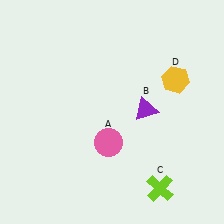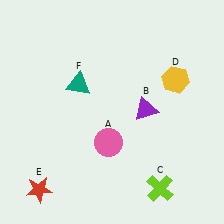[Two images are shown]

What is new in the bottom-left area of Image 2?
A red star (E) was added in the bottom-left area of Image 2.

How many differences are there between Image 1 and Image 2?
There are 2 differences between the two images.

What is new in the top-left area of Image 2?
A teal triangle (F) was added in the top-left area of Image 2.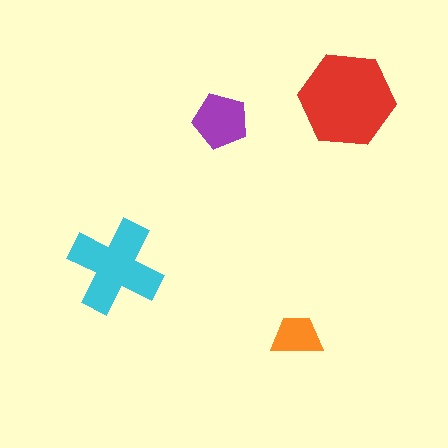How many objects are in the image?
There are 4 objects in the image.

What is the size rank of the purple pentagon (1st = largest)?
3rd.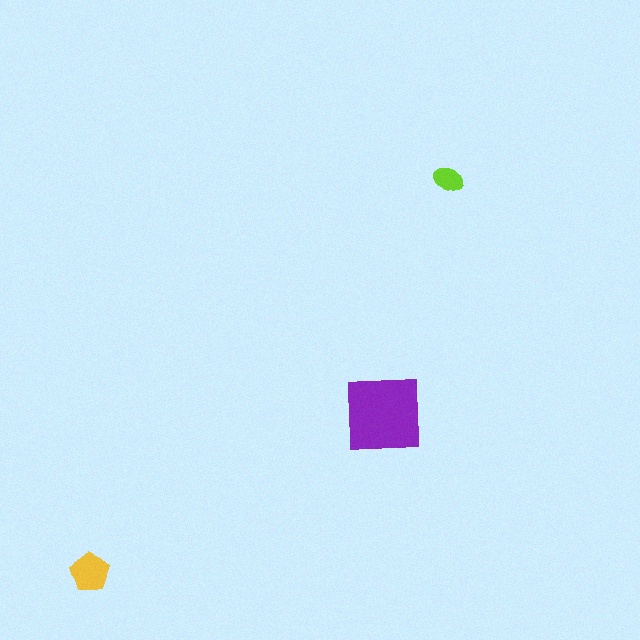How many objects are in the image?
There are 3 objects in the image.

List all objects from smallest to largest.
The lime ellipse, the yellow pentagon, the purple square.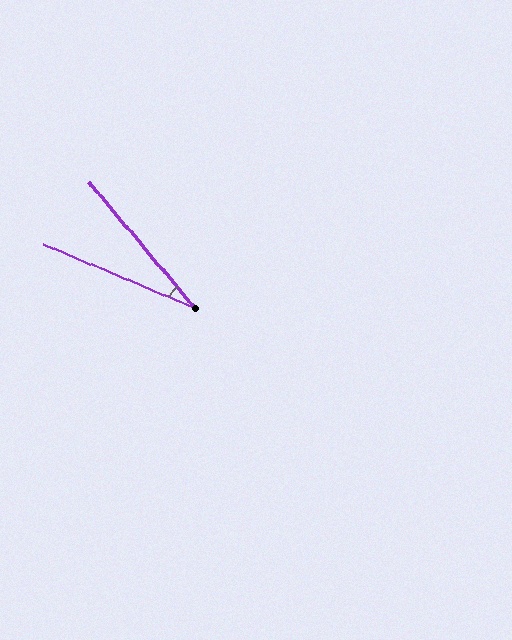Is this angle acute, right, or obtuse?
It is acute.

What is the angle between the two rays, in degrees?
Approximately 27 degrees.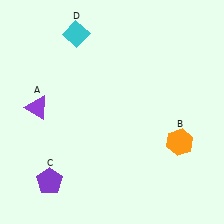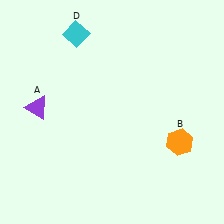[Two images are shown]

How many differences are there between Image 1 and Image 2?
There is 1 difference between the two images.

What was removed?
The purple pentagon (C) was removed in Image 2.